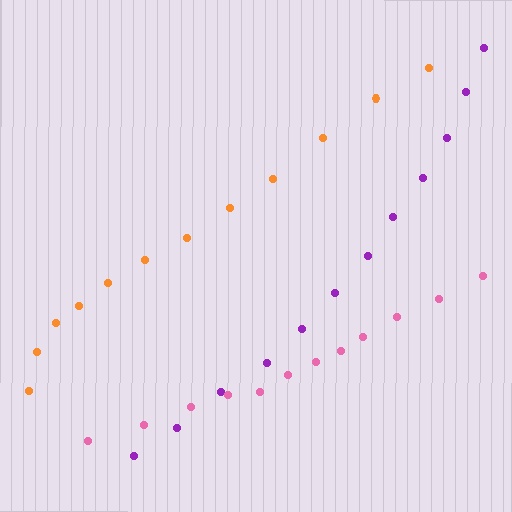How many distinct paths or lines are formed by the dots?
There are 3 distinct paths.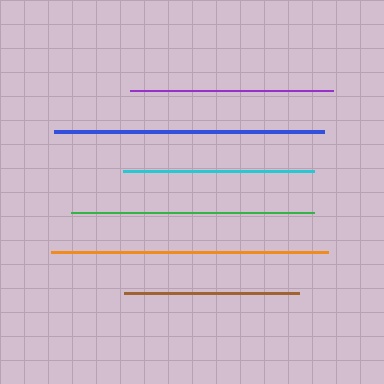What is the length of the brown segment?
The brown segment is approximately 175 pixels long.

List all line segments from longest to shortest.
From longest to shortest: orange, blue, green, purple, cyan, brown.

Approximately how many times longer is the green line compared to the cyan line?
The green line is approximately 1.3 times the length of the cyan line.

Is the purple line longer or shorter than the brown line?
The purple line is longer than the brown line.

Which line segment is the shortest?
The brown line is the shortest at approximately 175 pixels.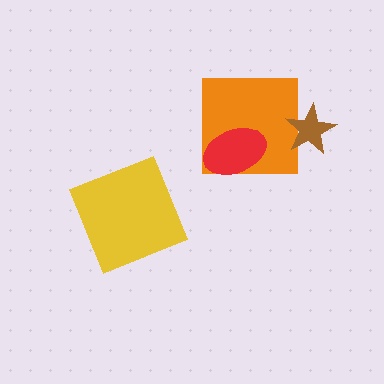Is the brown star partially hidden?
No, no other shape covers it.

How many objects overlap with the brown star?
1 object overlaps with the brown star.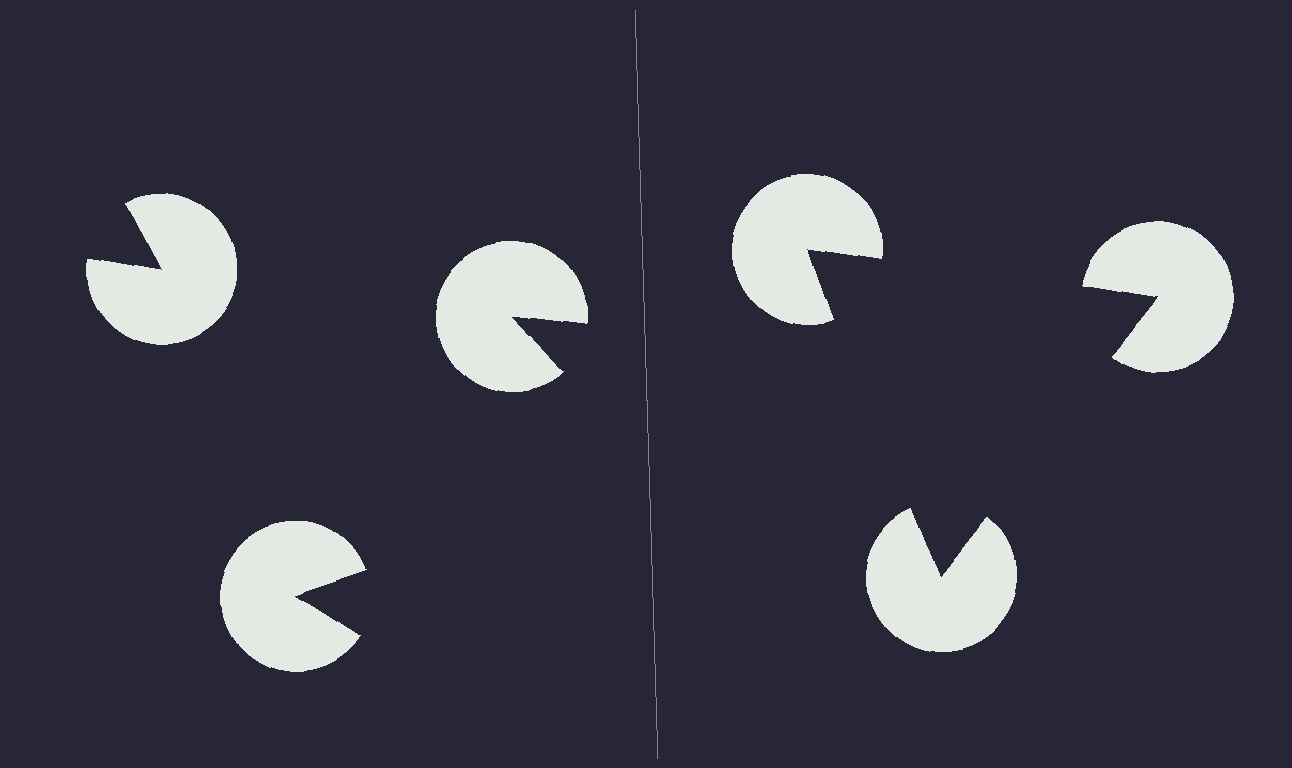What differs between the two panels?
The pac-man discs are positioned identically on both sides; only the wedge orientations differ. On the right they align to a triangle; on the left they are misaligned.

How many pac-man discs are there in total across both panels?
6 — 3 on each side.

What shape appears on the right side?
An illusory triangle.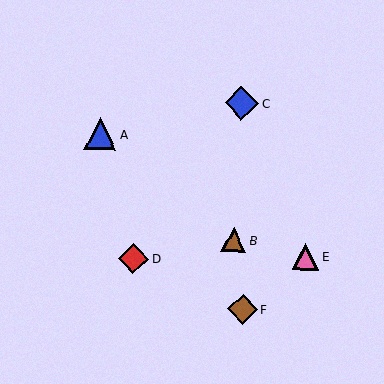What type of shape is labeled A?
Shape A is a blue triangle.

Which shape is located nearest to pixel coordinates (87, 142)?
The blue triangle (labeled A) at (100, 134) is nearest to that location.